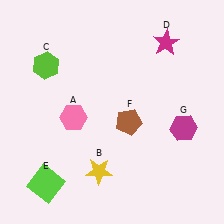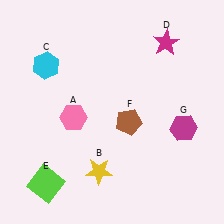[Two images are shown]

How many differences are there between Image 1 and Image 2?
There is 1 difference between the two images.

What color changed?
The hexagon (C) changed from lime in Image 1 to cyan in Image 2.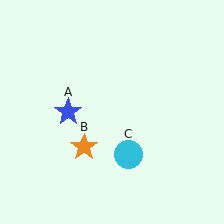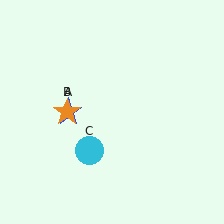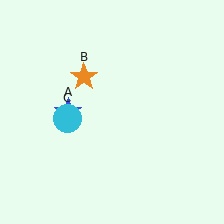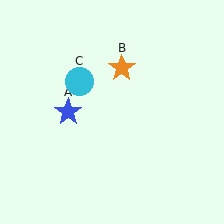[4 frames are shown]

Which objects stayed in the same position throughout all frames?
Blue star (object A) remained stationary.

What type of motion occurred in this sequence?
The orange star (object B), cyan circle (object C) rotated clockwise around the center of the scene.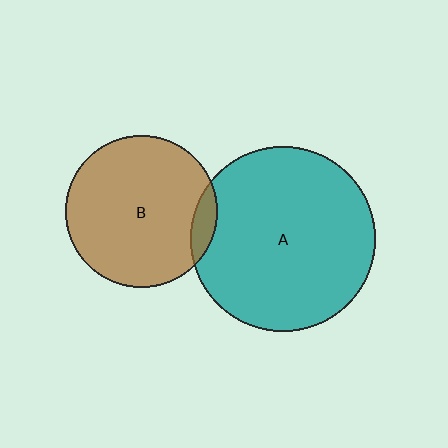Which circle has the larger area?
Circle A (teal).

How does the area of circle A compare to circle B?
Approximately 1.5 times.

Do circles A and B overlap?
Yes.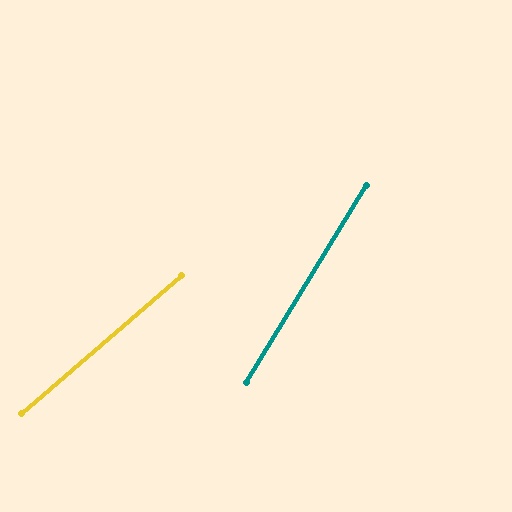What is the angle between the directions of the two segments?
Approximately 18 degrees.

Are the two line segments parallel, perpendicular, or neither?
Neither parallel nor perpendicular — they differ by about 18°.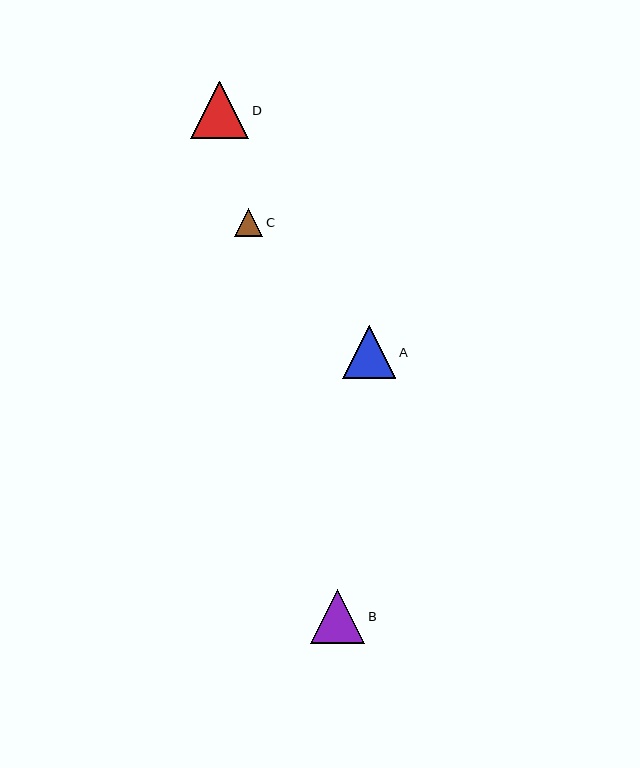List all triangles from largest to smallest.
From largest to smallest: D, B, A, C.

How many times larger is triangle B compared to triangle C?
Triangle B is approximately 1.9 times the size of triangle C.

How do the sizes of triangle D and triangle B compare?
Triangle D and triangle B are approximately the same size.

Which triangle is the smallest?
Triangle C is the smallest with a size of approximately 28 pixels.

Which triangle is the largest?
Triangle D is the largest with a size of approximately 58 pixels.